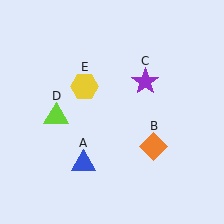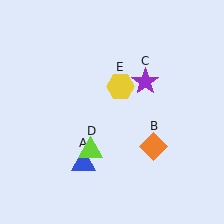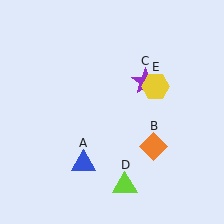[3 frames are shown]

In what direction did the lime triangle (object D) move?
The lime triangle (object D) moved down and to the right.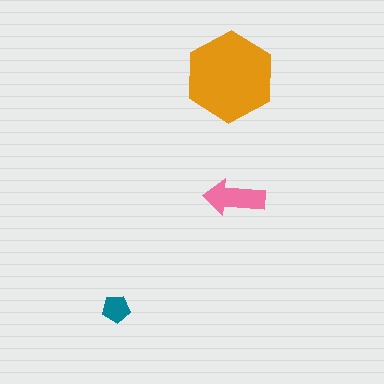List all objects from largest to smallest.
The orange hexagon, the pink arrow, the teal pentagon.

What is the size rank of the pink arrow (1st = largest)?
2nd.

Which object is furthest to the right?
The pink arrow is rightmost.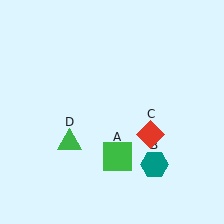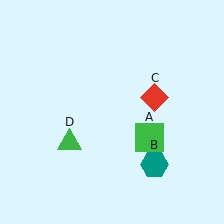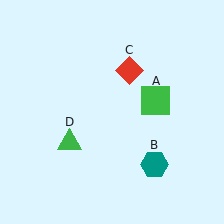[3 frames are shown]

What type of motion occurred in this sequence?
The green square (object A), red diamond (object C) rotated counterclockwise around the center of the scene.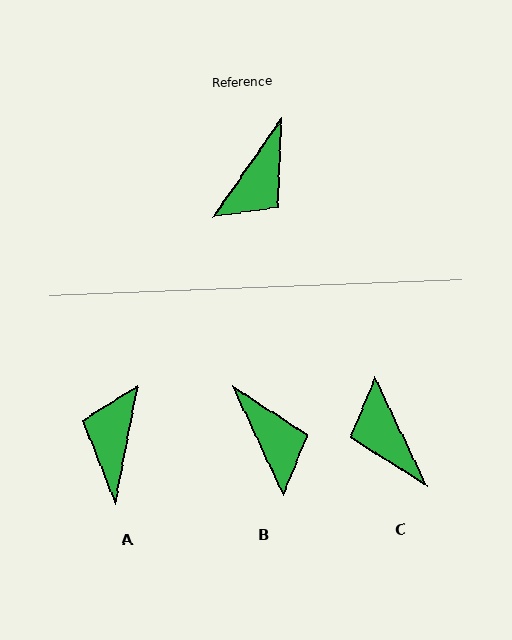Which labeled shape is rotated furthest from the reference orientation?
A, about 156 degrees away.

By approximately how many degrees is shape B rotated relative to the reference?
Approximately 60 degrees counter-clockwise.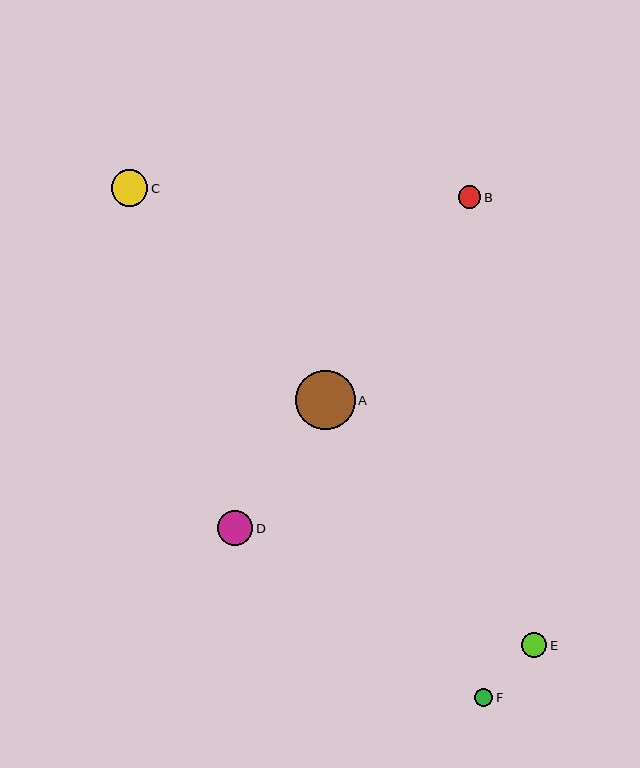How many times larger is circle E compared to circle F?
Circle E is approximately 1.4 times the size of circle F.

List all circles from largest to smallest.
From largest to smallest: A, C, D, E, B, F.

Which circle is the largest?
Circle A is the largest with a size of approximately 59 pixels.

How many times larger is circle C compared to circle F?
Circle C is approximately 2.0 times the size of circle F.